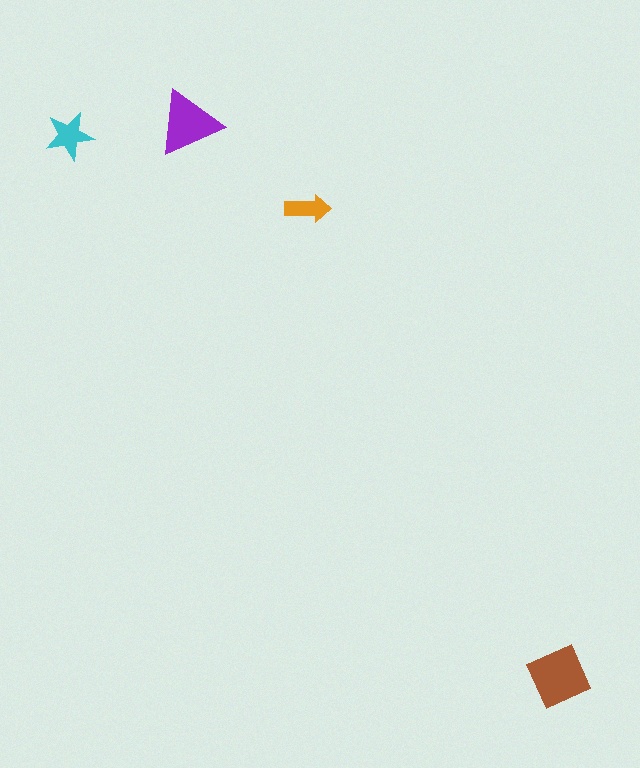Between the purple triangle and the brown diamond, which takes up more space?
The brown diamond.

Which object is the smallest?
The orange arrow.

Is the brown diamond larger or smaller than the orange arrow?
Larger.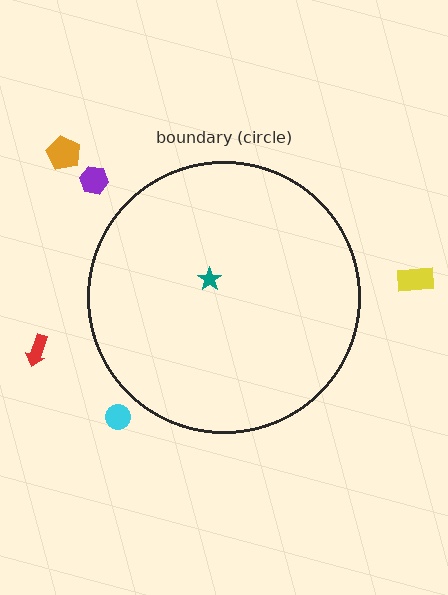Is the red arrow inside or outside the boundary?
Outside.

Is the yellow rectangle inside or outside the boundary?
Outside.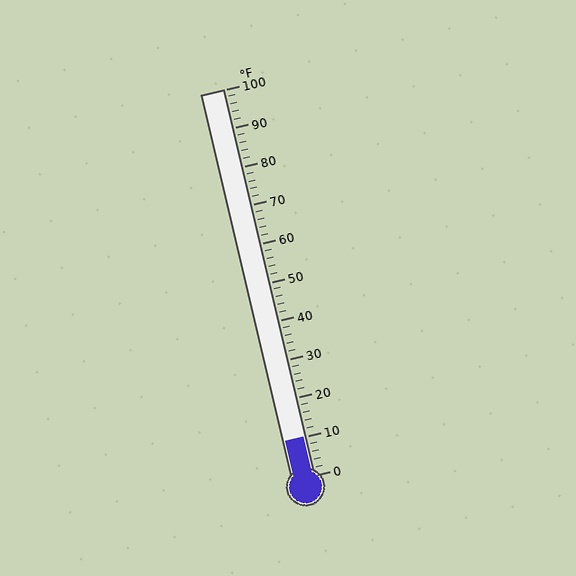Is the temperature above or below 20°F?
The temperature is below 20°F.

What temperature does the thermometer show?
The thermometer shows approximately 10°F.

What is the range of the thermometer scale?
The thermometer scale ranges from 0°F to 100°F.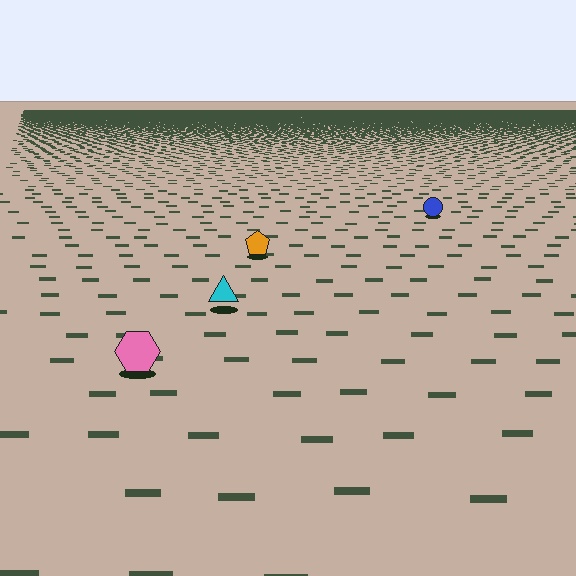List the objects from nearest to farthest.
From nearest to farthest: the pink hexagon, the cyan triangle, the orange pentagon, the blue circle.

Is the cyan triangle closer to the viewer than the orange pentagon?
Yes. The cyan triangle is closer — you can tell from the texture gradient: the ground texture is coarser near it.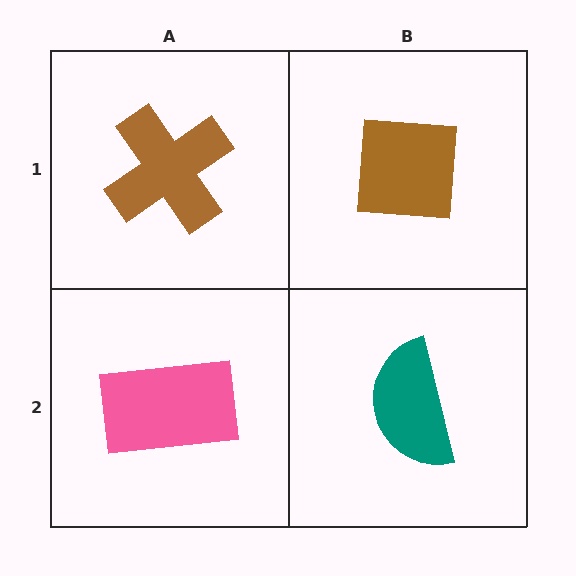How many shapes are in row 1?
2 shapes.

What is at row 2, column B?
A teal semicircle.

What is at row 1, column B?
A brown square.